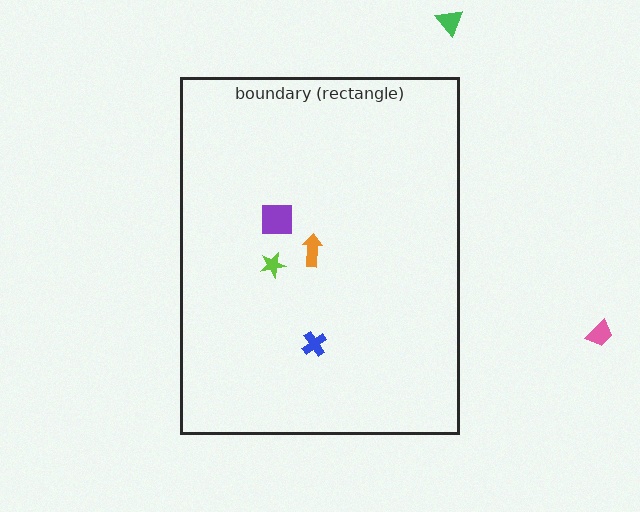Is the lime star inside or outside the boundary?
Inside.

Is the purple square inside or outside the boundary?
Inside.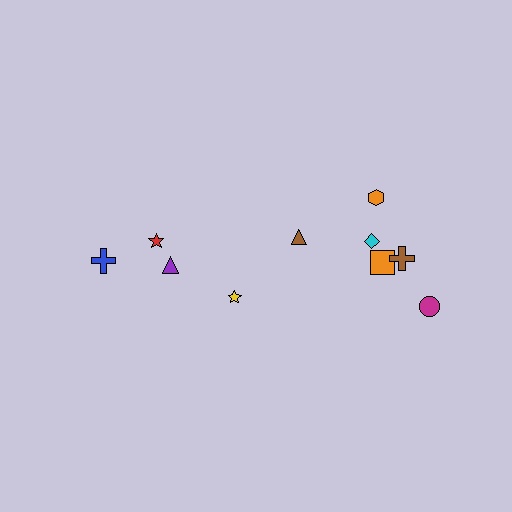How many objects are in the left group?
There are 4 objects.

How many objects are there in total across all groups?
There are 10 objects.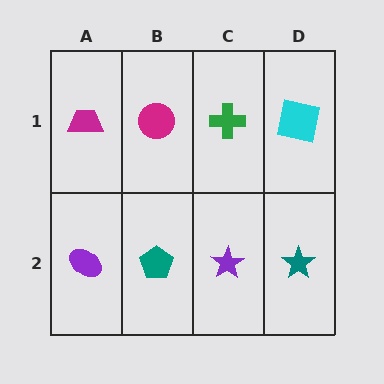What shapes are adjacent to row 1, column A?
A purple ellipse (row 2, column A), a magenta circle (row 1, column B).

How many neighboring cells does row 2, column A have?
2.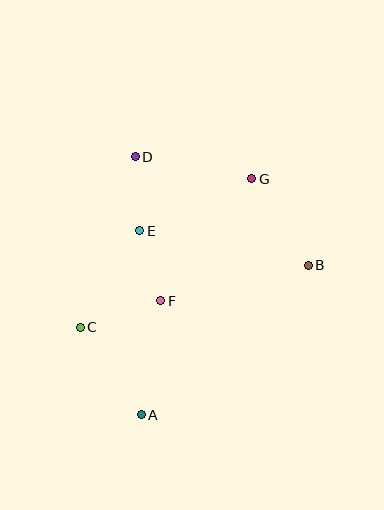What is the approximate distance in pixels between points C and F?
The distance between C and F is approximately 85 pixels.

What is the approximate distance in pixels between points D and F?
The distance between D and F is approximately 147 pixels.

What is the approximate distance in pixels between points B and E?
The distance between B and E is approximately 172 pixels.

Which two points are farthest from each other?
Points A and G are farthest from each other.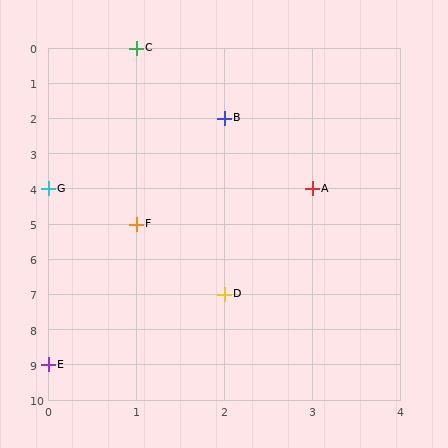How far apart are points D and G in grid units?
Points D and G are 2 columns and 3 rows apart (about 3.6 grid units diagonally).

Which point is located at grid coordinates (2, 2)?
Point B is at (2, 2).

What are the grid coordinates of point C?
Point C is at grid coordinates (1, 0).